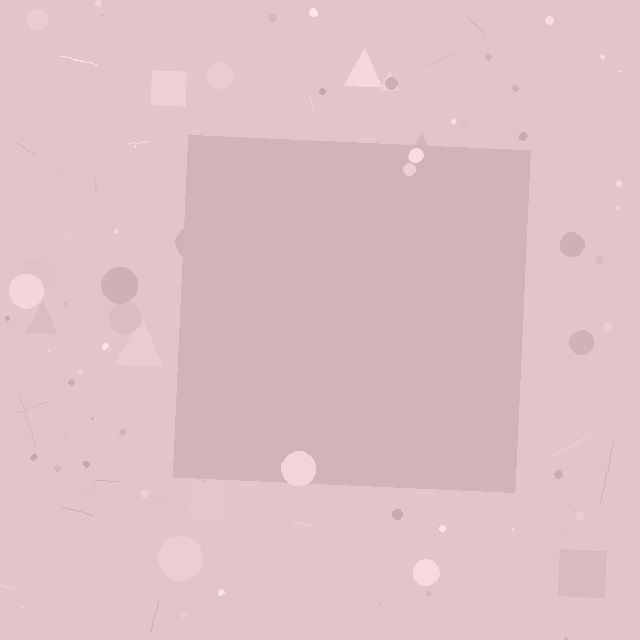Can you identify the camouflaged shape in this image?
The camouflaged shape is a square.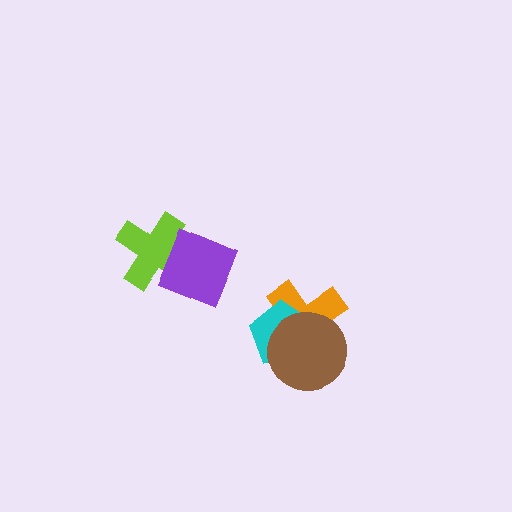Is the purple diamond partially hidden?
No, no other shape covers it.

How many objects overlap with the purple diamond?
1 object overlaps with the purple diamond.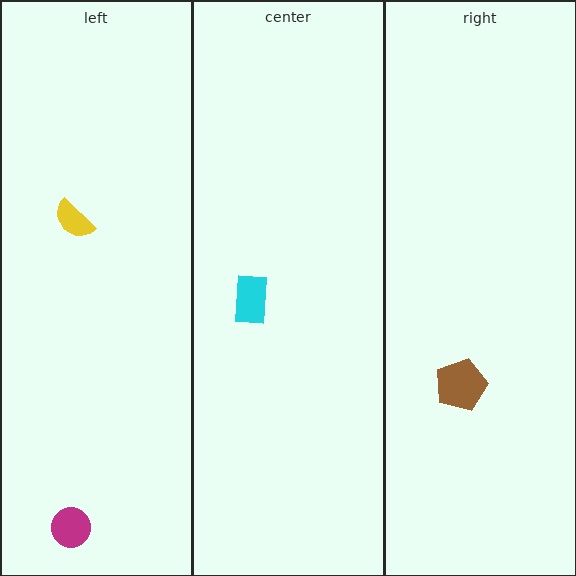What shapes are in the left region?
The yellow semicircle, the magenta circle.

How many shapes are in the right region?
1.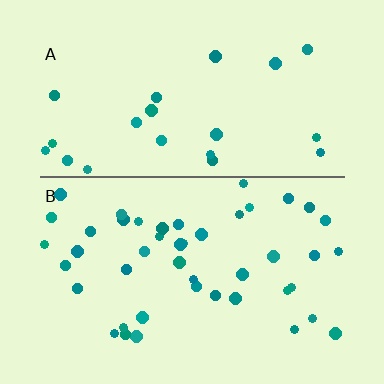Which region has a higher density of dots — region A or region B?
B (the bottom).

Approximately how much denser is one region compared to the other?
Approximately 2.1× — region B over region A.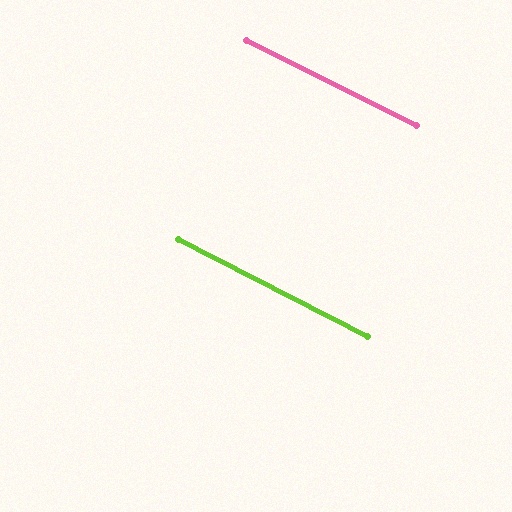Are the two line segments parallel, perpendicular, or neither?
Parallel — their directions differ by only 0.6°.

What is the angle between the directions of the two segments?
Approximately 1 degree.